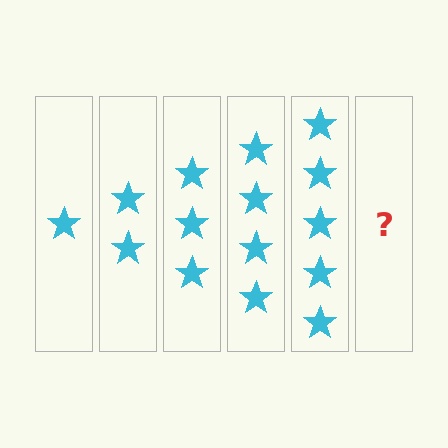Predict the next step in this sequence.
The next step is 6 stars.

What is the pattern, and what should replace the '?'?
The pattern is that each step adds one more star. The '?' should be 6 stars.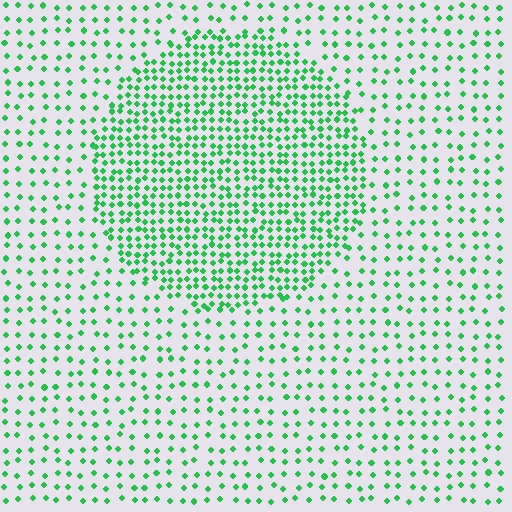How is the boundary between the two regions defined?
The boundary is defined by a change in element density (approximately 2.3x ratio). All elements are the same color, size, and shape.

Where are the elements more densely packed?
The elements are more densely packed inside the circle boundary.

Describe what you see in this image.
The image contains small green elements arranged at two different densities. A circle-shaped region is visible where the elements are more densely packed than the surrounding area.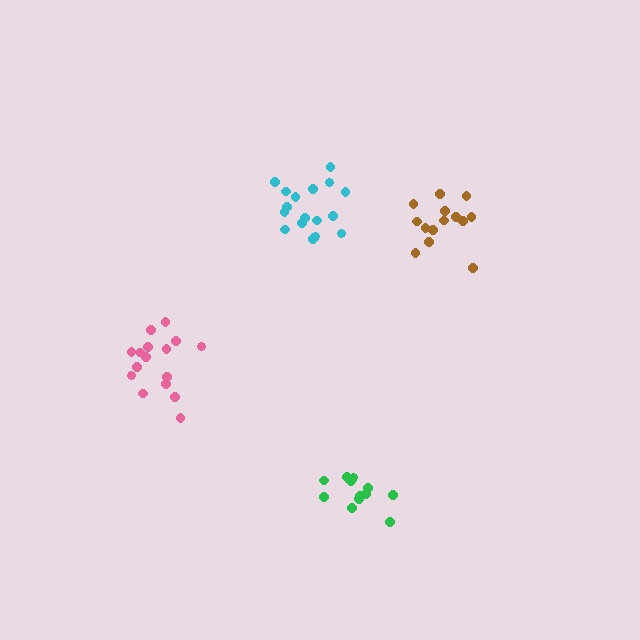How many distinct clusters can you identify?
There are 4 distinct clusters.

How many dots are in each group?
Group 1: 17 dots, Group 2: 14 dots, Group 3: 12 dots, Group 4: 16 dots (59 total).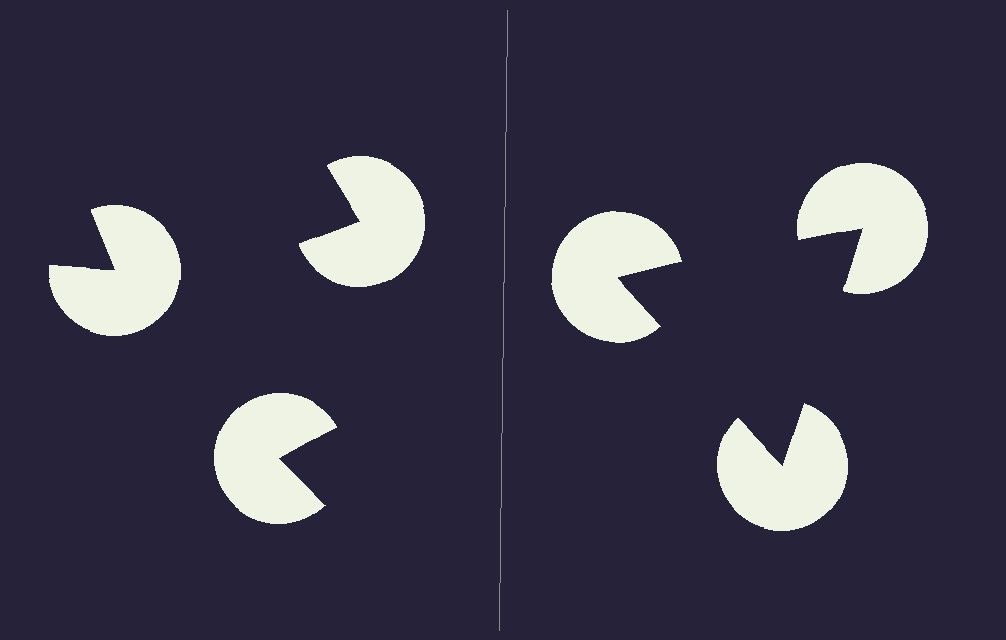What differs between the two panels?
The pac-man discs are positioned identically on both sides; only the wedge orientations differ. On the right they align to a triangle; on the left they are misaligned.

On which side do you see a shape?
An illusory triangle appears on the right side. On the left side the wedge cuts are rotated, so no coherent shape forms.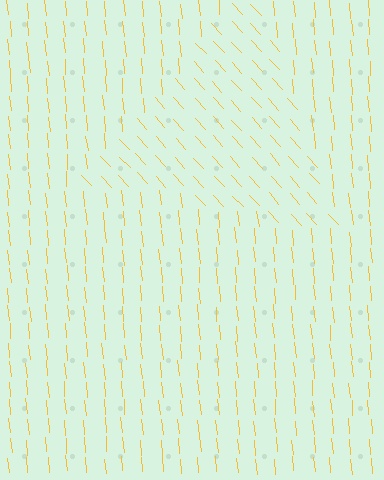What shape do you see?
I see a triangle.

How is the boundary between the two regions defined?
The boundary is defined purely by a change in line orientation (approximately 36 degrees difference). All lines are the same color and thickness.